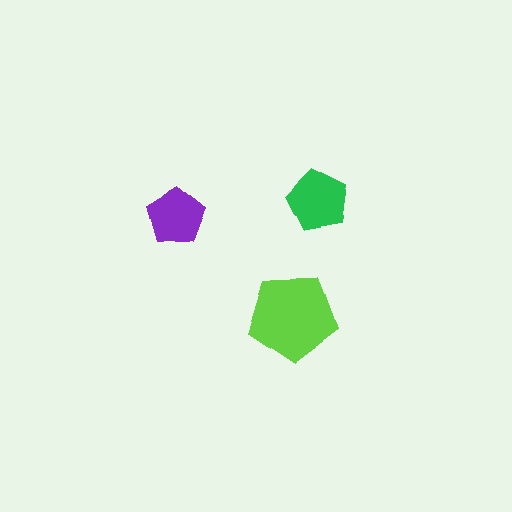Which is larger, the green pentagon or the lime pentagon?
The lime one.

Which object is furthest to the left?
The purple pentagon is leftmost.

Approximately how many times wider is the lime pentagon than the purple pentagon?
About 1.5 times wider.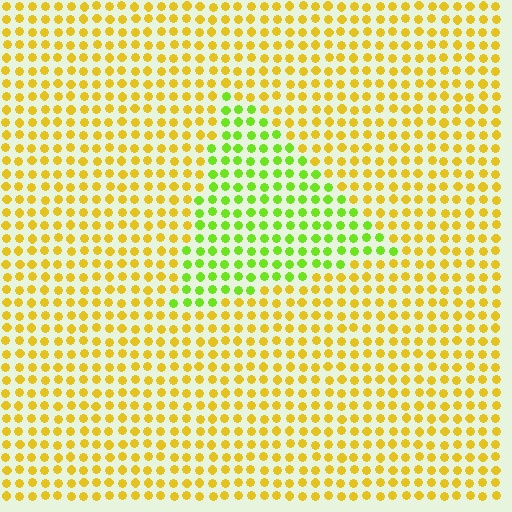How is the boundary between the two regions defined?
The boundary is defined purely by a slight shift in hue (about 47 degrees). Spacing, size, and orientation are identical on both sides.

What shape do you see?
I see a triangle.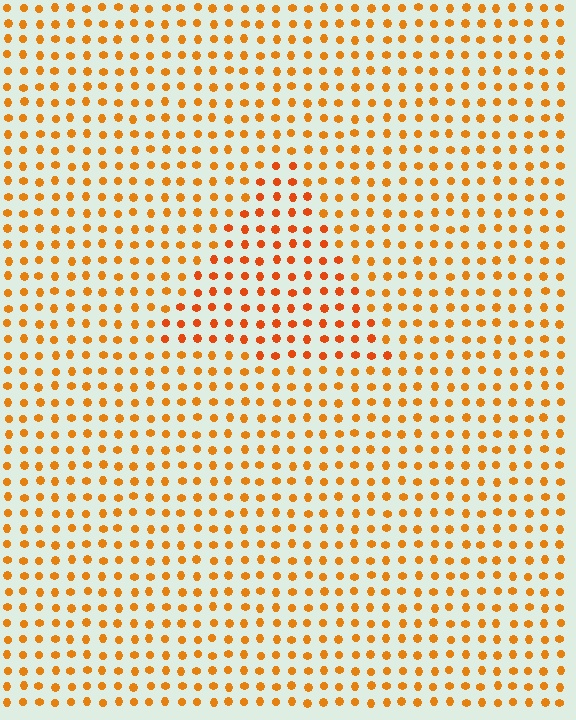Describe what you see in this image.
The image is filled with small orange elements in a uniform arrangement. A triangle-shaped region is visible where the elements are tinted to a slightly different hue, forming a subtle color boundary.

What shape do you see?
I see a triangle.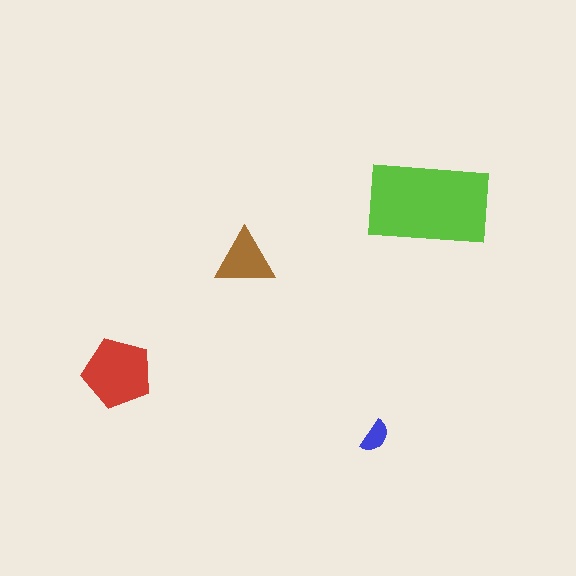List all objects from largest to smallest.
The lime rectangle, the red pentagon, the brown triangle, the blue semicircle.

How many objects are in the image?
There are 4 objects in the image.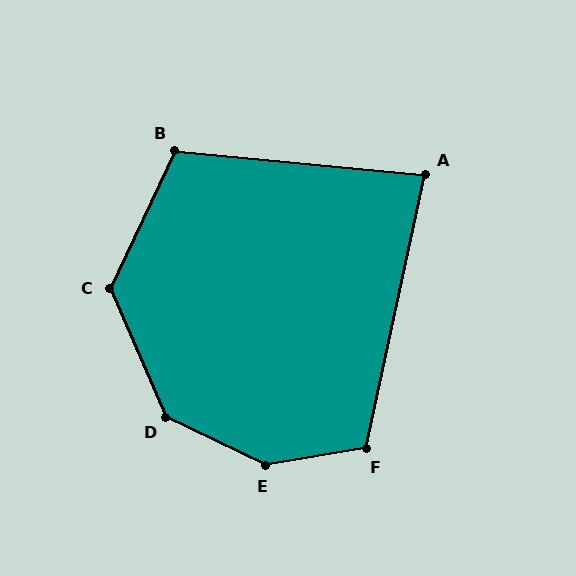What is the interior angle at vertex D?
Approximately 139 degrees (obtuse).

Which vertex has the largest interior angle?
E, at approximately 145 degrees.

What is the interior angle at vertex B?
Approximately 110 degrees (obtuse).